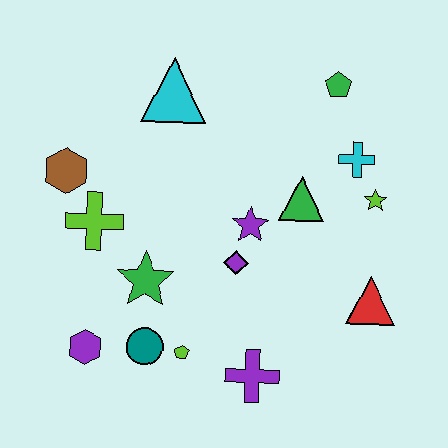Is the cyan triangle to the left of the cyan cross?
Yes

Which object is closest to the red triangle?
The lime star is closest to the red triangle.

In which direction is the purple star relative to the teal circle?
The purple star is above the teal circle.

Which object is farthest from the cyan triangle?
The purple cross is farthest from the cyan triangle.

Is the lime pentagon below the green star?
Yes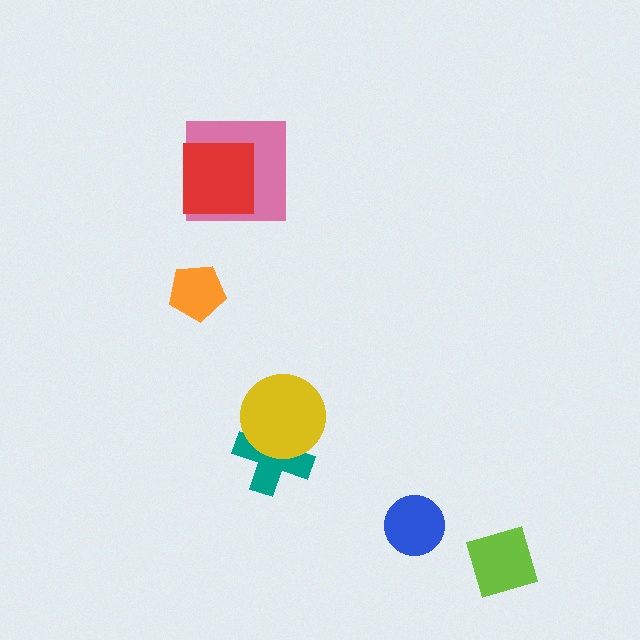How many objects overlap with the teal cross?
1 object overlaps with the teal cross.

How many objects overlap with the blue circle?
0 objects overlap with the blue circle.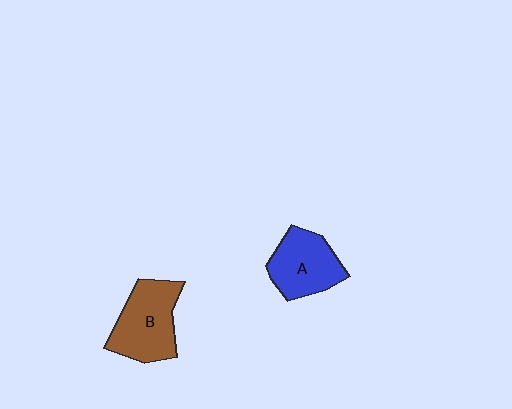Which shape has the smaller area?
Shape A (blue).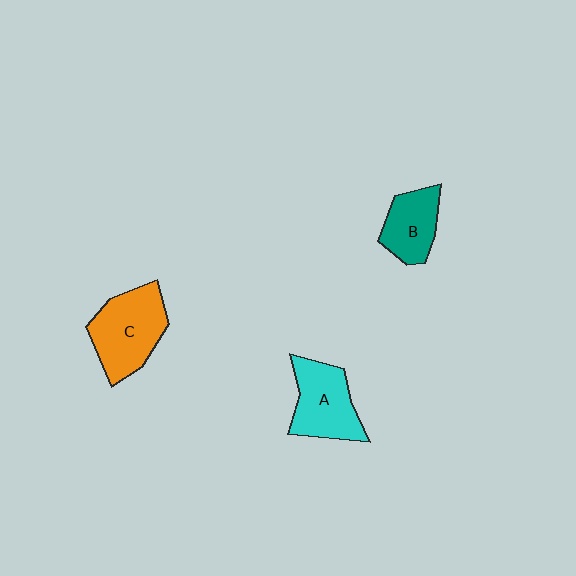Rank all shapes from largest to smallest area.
From largest to smallest: C (orange), A (cyan), B (teal).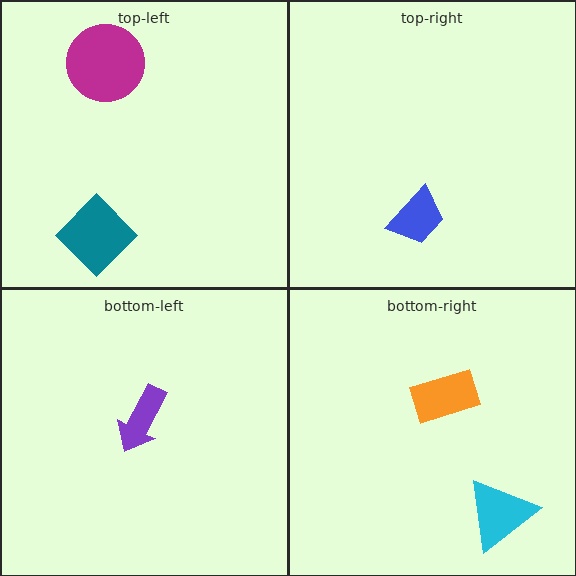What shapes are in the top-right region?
The blue trapezoid.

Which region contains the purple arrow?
The bottom-left region.